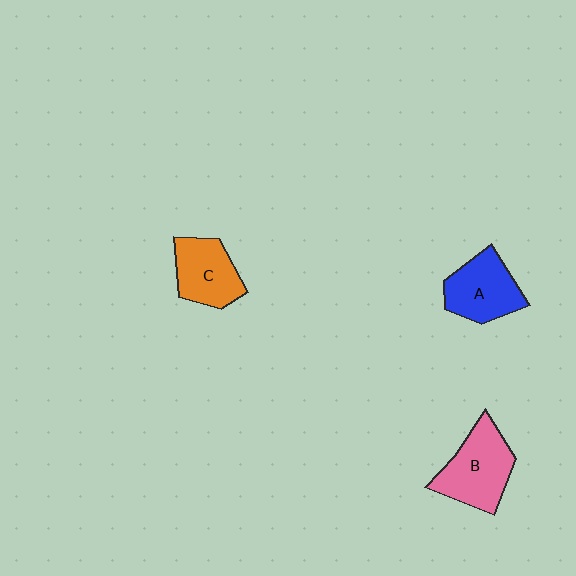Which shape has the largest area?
Shape B (pink).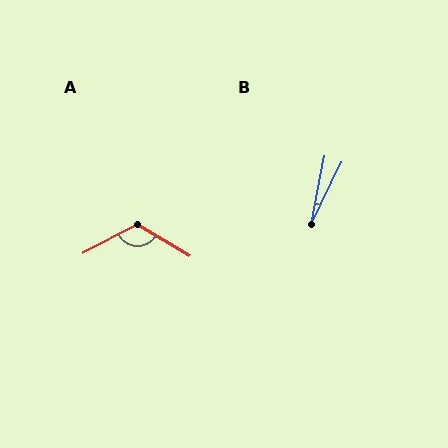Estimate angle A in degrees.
Approximately 121 degrees.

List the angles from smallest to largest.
B (15°), A (121°).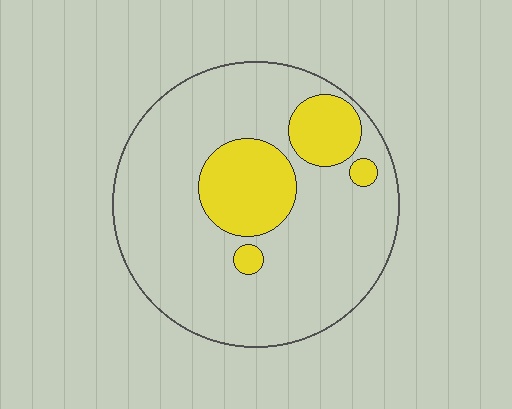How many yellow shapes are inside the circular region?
4.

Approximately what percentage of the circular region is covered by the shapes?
Approximately 20%.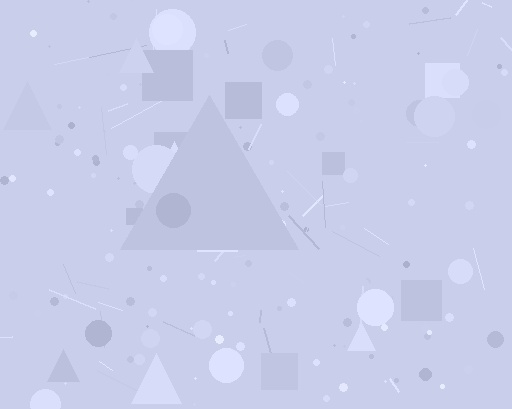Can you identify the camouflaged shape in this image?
The camouflaged shape is a triangle.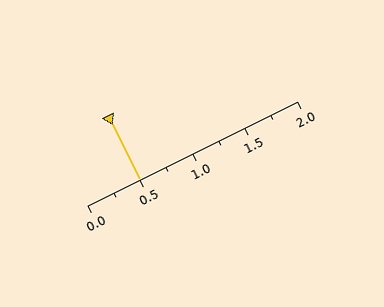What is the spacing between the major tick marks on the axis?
The major ticks are spaced 0.5 apart.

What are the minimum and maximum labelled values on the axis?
The axis runs from 0.0 to 2.0.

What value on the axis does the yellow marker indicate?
The marker indicates approximately 0.5.